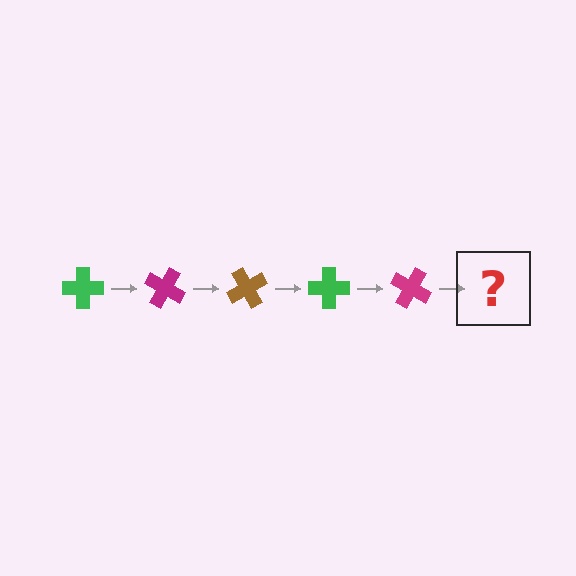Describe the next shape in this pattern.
It should be a brown cross, rotated 150 degrees from the start.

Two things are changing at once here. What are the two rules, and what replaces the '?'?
The two rules are that it rotates 30 degrees each step and the color cycles through green, magenta, and brown. The '?' should be a brown cross, rotated 150 degrees from the start.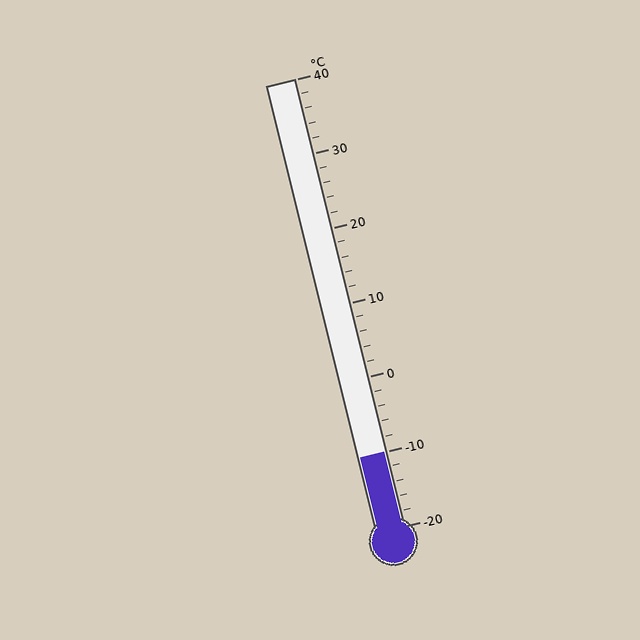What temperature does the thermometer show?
The thermometer shows approximately -10°C.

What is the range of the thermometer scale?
The thermometer scale ranges from -20°C to 40°C.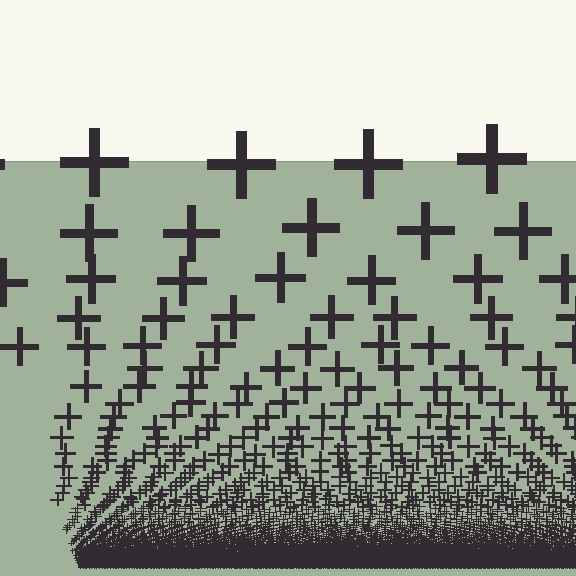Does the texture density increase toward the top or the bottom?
Density increases toward the bottom.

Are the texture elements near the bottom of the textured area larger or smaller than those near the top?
Smaller. The gradient is inverted — elements near the bottom are smaller and denser.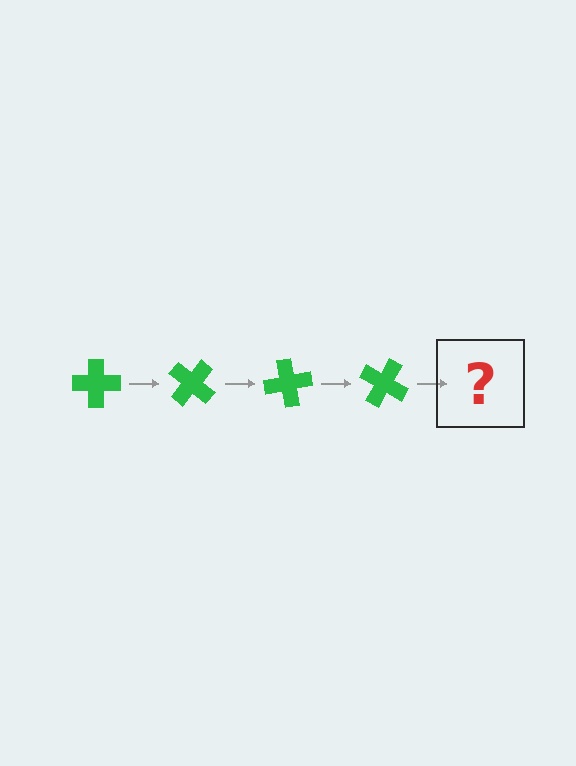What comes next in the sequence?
The next element should be a green cross rotated 160 degrees.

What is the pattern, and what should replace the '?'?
The pattern is that the cross rotates 40 degrees each step. The '?' should be a green cross rotated 160 degrees.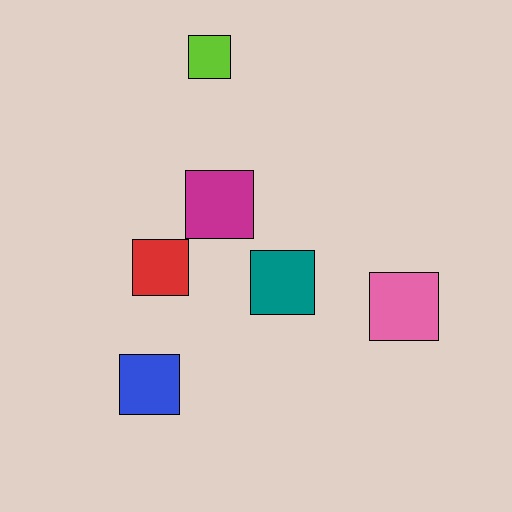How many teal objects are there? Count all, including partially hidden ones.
There is 1 teal object.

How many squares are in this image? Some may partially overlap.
There are 6 squares.